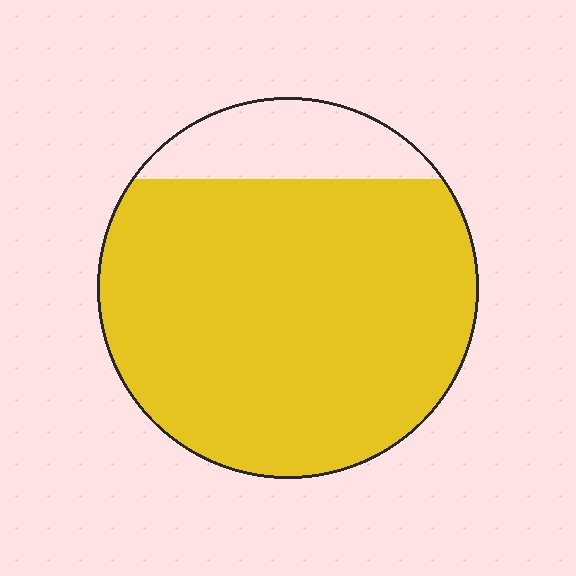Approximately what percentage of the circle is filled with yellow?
Approximately 85%.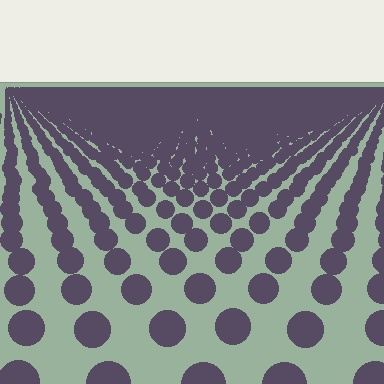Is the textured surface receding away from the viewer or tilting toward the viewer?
The surface is receding away from the viewer. Texture elements get smaller and denser toward the top.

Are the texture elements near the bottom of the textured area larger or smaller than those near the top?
Larger. Near the bottom, elements are closer to the viewer and appear at a bigger on-screen size.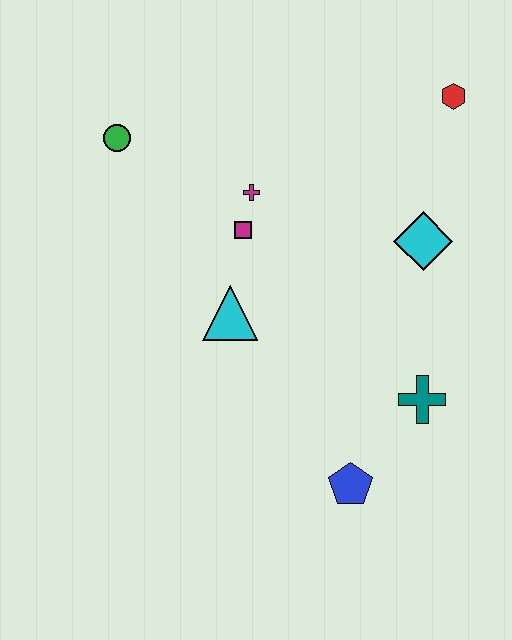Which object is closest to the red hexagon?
The cyan diamond is closest to the red hexagon.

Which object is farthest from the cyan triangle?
The red hexagon is farthest from the cyan triangle.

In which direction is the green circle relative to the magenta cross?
The green circle is to the left of the magenta cross.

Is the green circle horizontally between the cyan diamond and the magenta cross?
No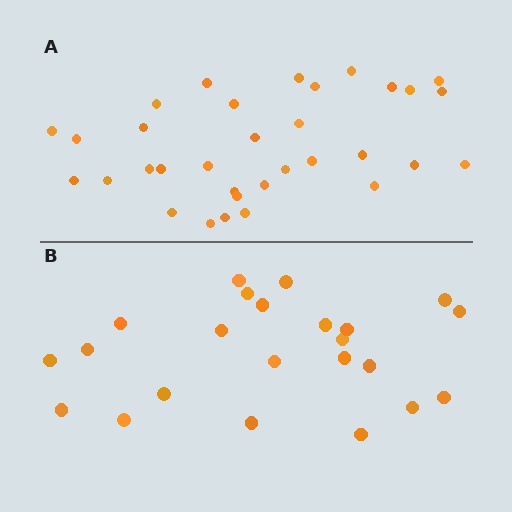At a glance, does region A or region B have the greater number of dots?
Region A (the top region) has more dots.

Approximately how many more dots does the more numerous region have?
Region A has roughly 10 or so more dots than region B.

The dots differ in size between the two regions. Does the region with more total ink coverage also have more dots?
No. Region B has more total ink coverage because its dots are larger, but region A actually contains more individual dots. Total area can be misleading — the number of items is what matters here.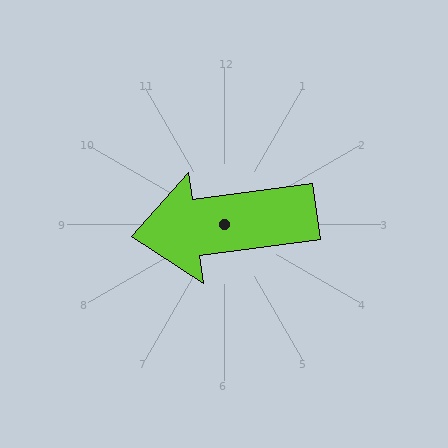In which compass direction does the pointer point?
West.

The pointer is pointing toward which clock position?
Roughly 9 o'clock.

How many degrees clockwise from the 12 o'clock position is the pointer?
Approximately 262 degrees.